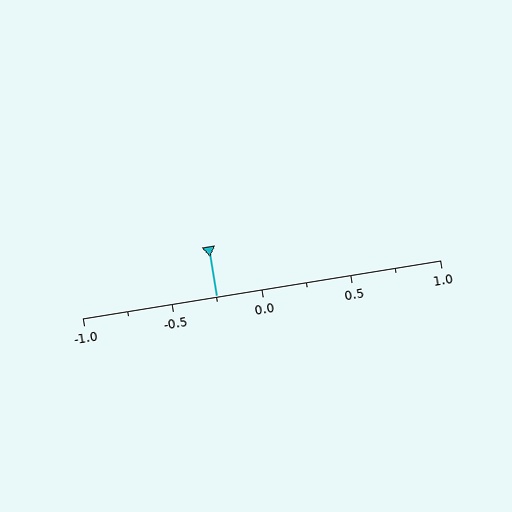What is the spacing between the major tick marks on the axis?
The major ticks are spaced 0.5 apart.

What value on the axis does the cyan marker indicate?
The marker indicates approximately -0.25.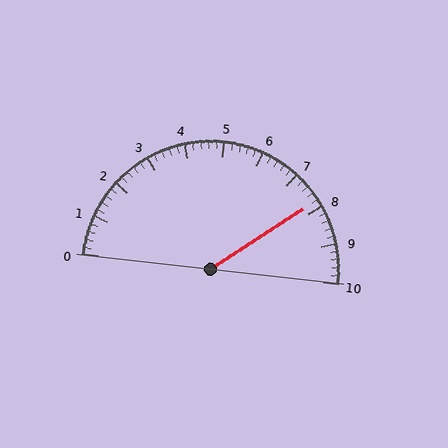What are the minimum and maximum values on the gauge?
The gauge ranges from 0 to 10.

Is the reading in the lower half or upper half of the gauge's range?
The reading is in the upper half of the range (0 to 10).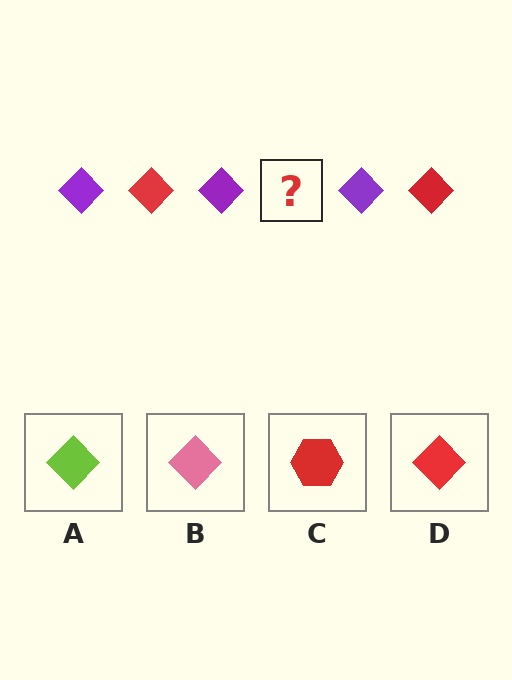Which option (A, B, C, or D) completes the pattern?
D.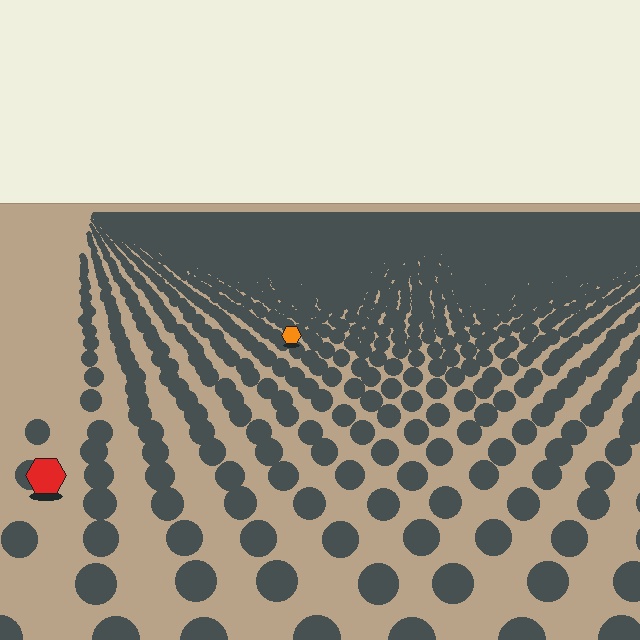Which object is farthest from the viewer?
The orange hexagon is farthest from the viewer. It appears smaller and the ground texture around it is denser.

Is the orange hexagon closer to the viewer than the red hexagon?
No. The red hexagon is closer — you can tell from the texture gradient: the ground texture is coarser near it.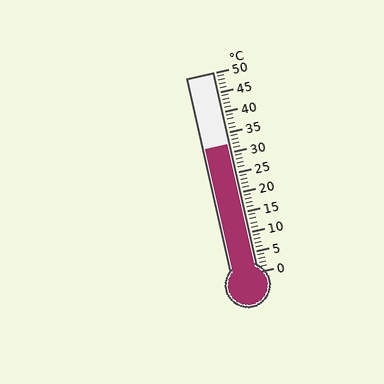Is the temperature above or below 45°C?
The temperature is below 45°C.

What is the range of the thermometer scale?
The thermometer scale ranges from 0°C to 50°C.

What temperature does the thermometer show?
The thermometer shows approximately 32°C.